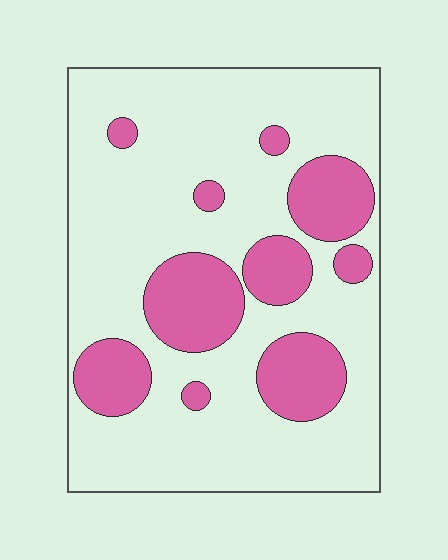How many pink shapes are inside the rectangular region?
10.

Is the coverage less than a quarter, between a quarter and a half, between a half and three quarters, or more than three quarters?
Between a quarter and a half.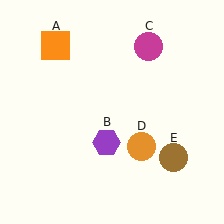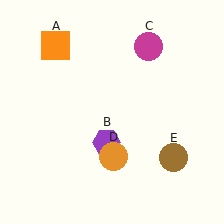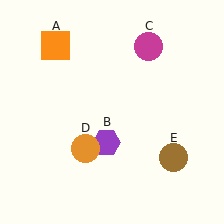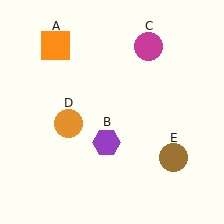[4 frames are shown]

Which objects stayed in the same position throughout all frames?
Orange square (object A) and purple hexagon (object B) and magenta circle (object C) and brown circle (object E) remained stationary.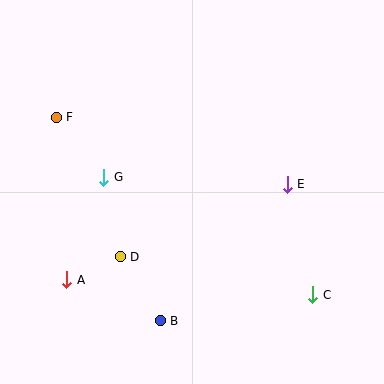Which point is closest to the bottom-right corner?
Point C is closest to the bottom-right corner.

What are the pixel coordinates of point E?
Point E is at (287, 184).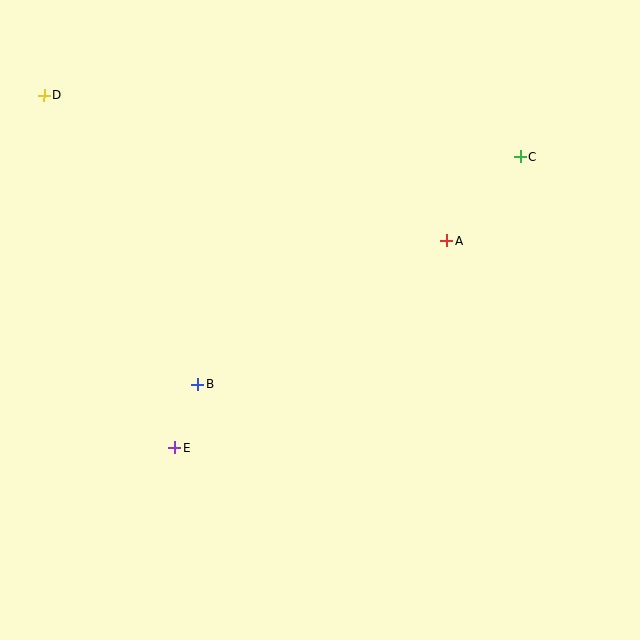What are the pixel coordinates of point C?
Point C is at (520, 157).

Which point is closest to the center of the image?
Point B at (197, 385) is closest to the center.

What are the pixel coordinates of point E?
Point E is at (175, 448).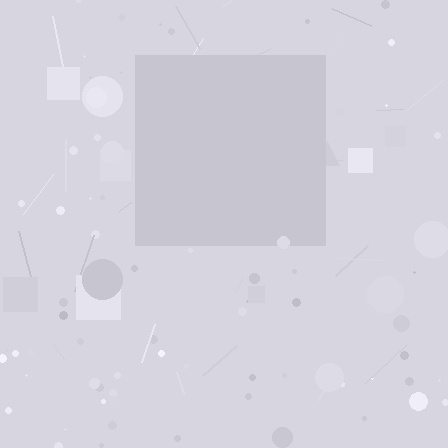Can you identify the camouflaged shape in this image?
The camouflaged shape is a square.